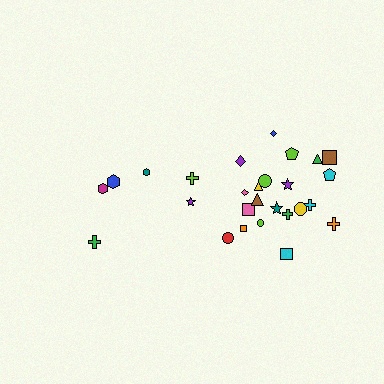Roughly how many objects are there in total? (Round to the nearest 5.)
Roughly 25 objects in total.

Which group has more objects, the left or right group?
The right group.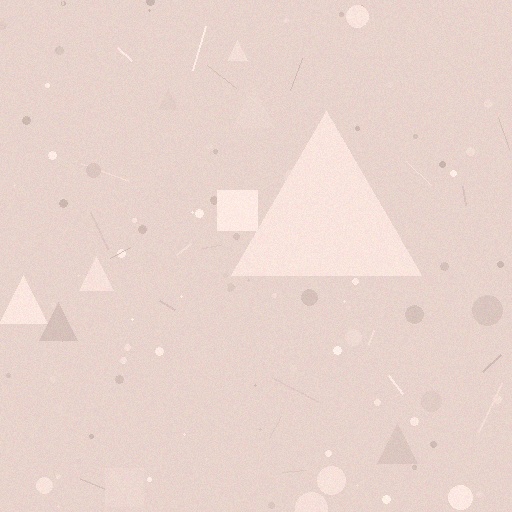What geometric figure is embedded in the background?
A triangle is embedded in the background.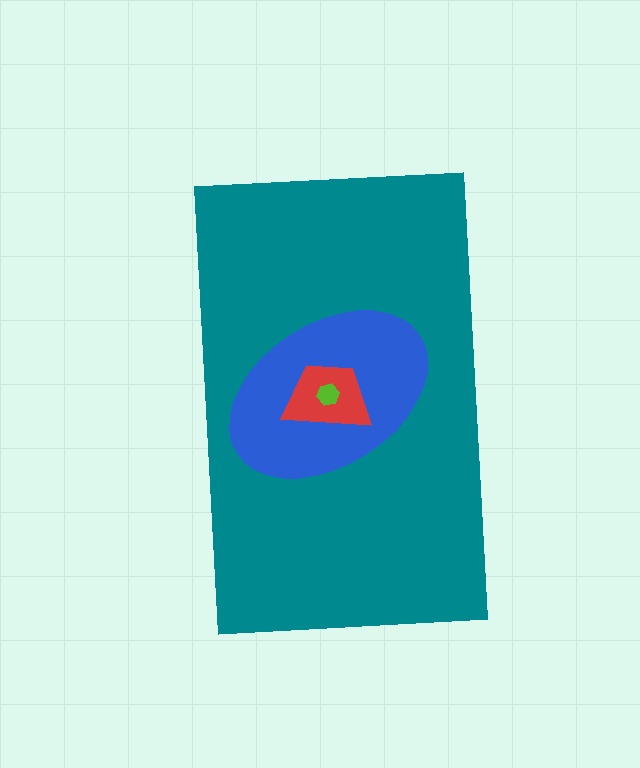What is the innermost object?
The lime hexagon.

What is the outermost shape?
The teal rectangle.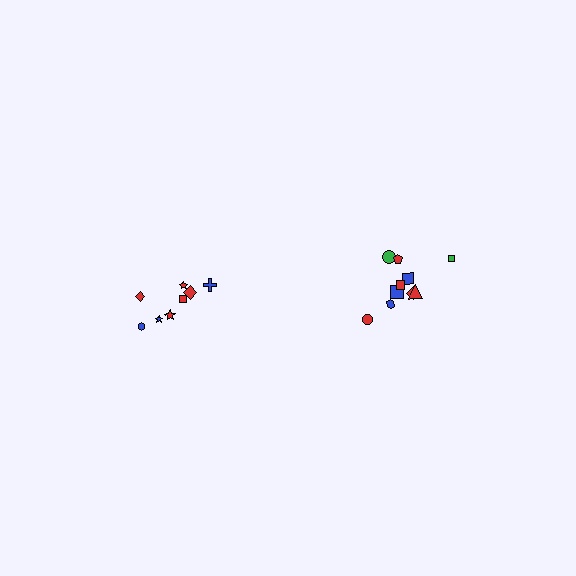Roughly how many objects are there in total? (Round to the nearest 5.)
Roughly 20 objects in total.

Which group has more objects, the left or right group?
The right group.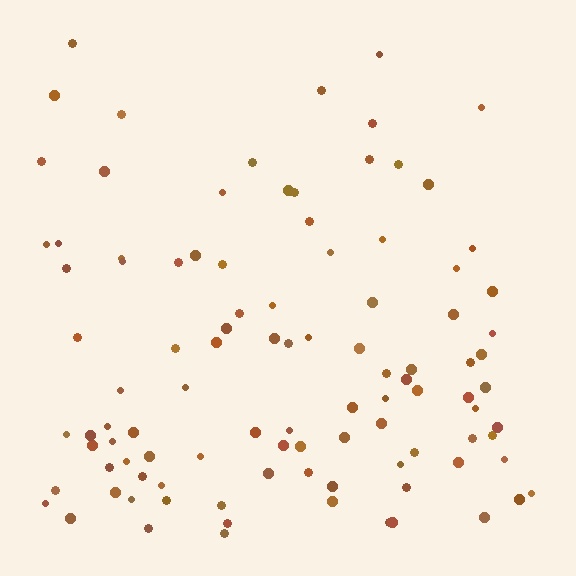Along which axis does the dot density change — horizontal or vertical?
Vertical.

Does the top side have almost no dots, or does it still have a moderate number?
Still a moderate number, just noticeably fewer than the bottom.